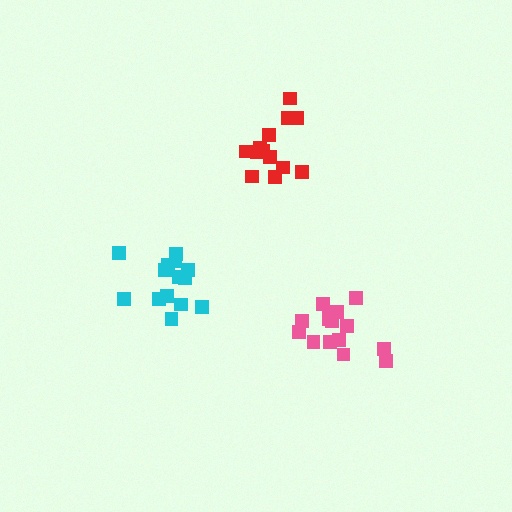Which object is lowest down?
The pink cluster is bottommost.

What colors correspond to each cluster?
The clusters are colored: cyan, pink, red.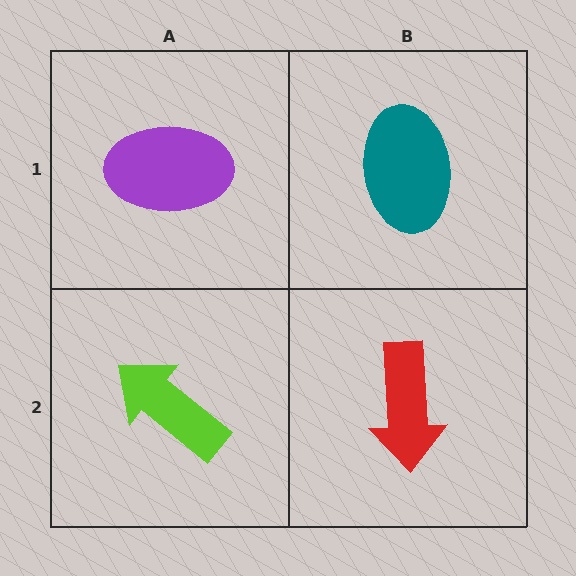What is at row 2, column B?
A red arrow.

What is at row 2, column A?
A lime arrow.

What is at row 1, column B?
A teal ellipse.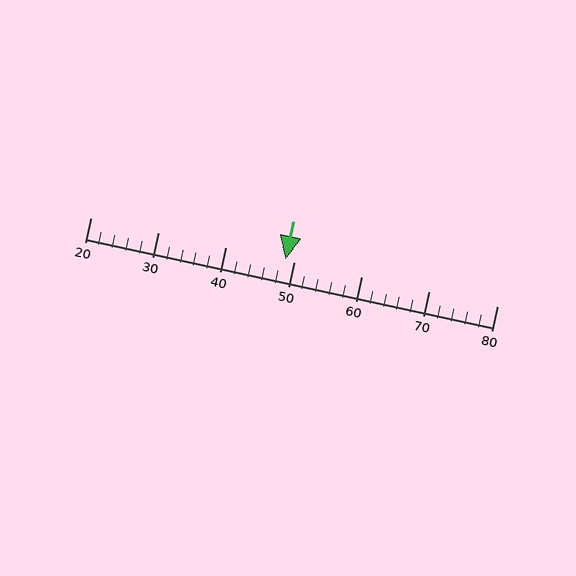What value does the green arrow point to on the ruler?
The green arrow points to approximately 49.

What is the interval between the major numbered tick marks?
The major tick marks are spaced 10 units apart.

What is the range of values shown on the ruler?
The ruler shows values from 20 to 80.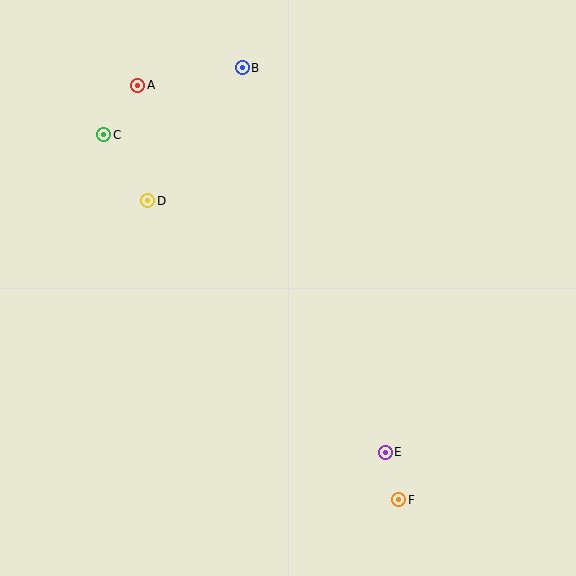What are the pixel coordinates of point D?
Point D is at (148, 201).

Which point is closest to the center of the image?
Point D at (148, 201) is closest to the center.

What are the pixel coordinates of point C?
Point C is at (104, 135).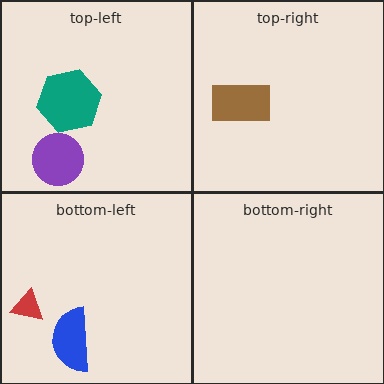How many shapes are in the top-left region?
2.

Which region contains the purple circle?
The top-left region.